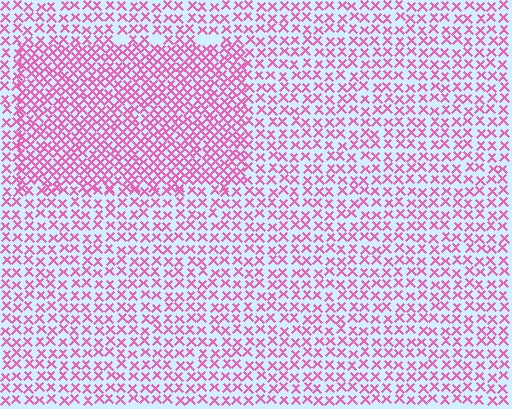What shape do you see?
I see a rectangle.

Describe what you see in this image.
The image contains small pink elements arranged at two different densities. A rectangle-shaped region is visible where the elements are more densely packed than the surrounding area.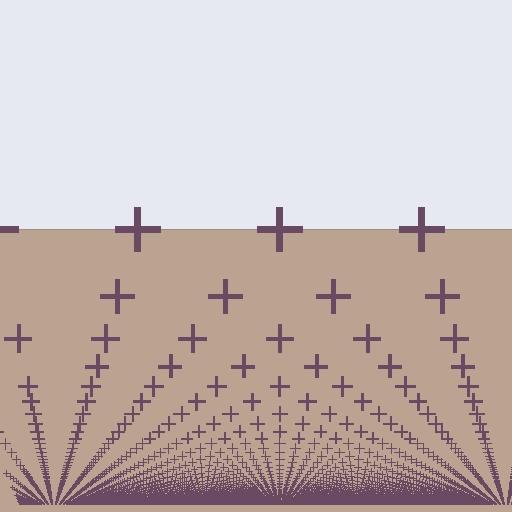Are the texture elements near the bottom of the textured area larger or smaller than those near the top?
Smaller. The gradient is inverted — elements near the bottom are smaller and denser.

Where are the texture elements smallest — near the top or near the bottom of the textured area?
Near the bottom.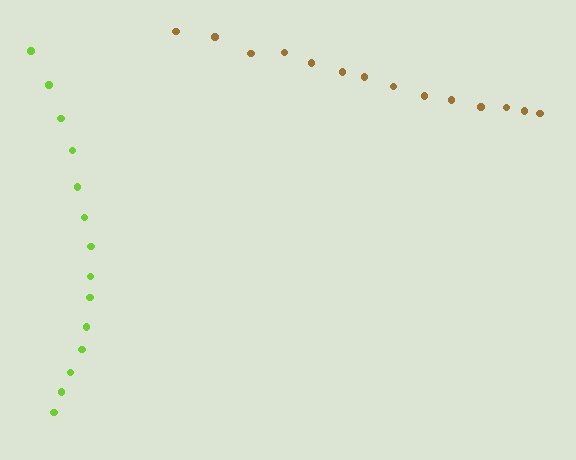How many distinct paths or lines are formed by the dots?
There are 2 distinct paths.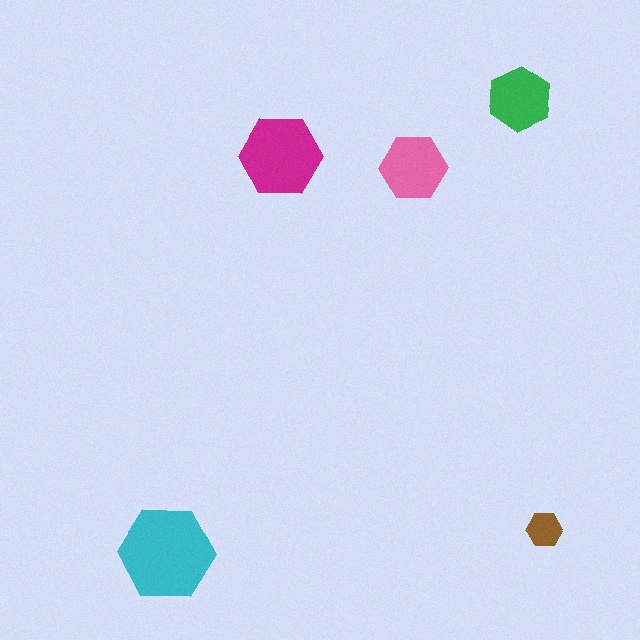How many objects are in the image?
There are 5 objects in the image.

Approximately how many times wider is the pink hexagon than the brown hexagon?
About 2 times wider.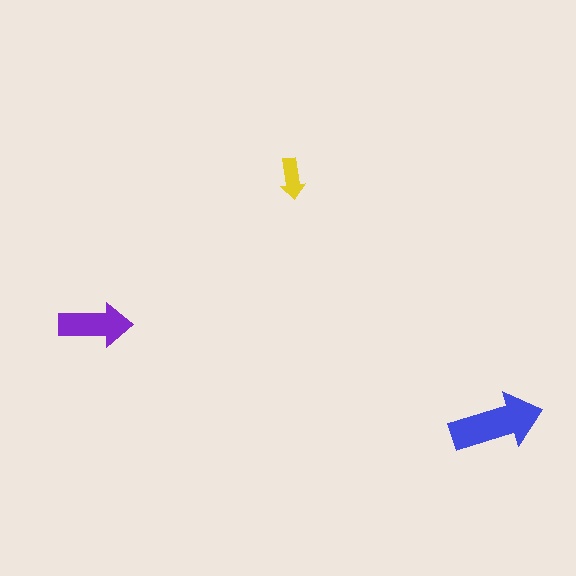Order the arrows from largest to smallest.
the blue one, the purple one, the yellow one.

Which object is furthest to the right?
The blue arrow is rightmost.